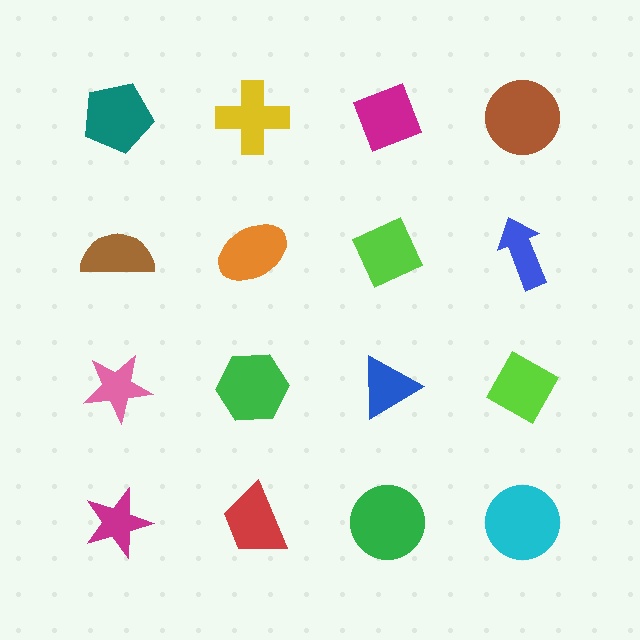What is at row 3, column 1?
A pink star.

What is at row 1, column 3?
A magenta diamond.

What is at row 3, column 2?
A green hexagon.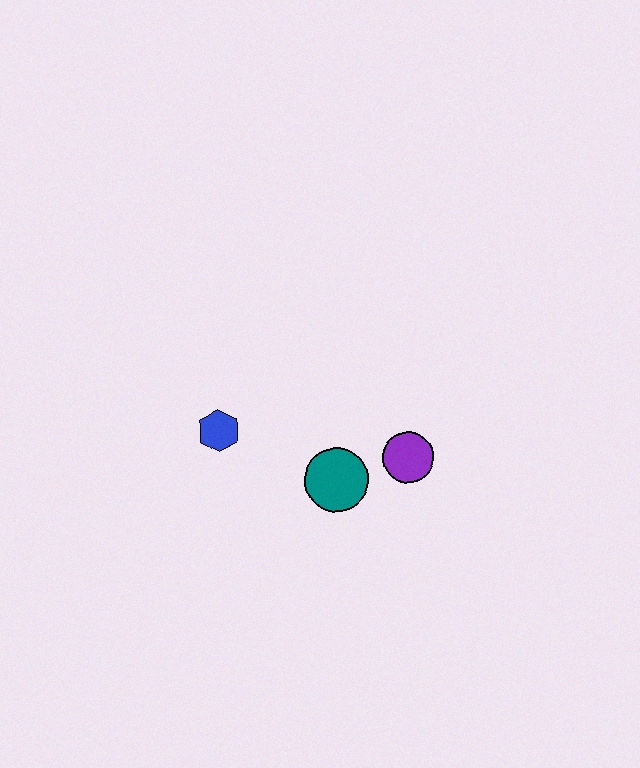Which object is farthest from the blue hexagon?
The purple circle is farthest from the blue hexagon.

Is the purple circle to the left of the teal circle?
No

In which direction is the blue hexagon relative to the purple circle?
The blue hexagon is to the left of the purple circle.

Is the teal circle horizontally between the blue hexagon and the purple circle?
Yes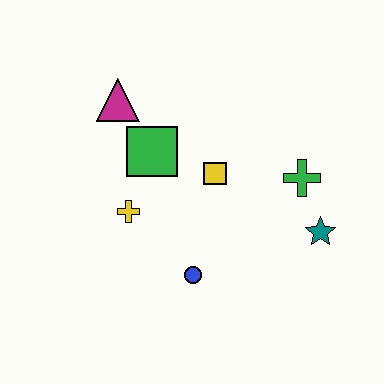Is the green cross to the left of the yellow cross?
No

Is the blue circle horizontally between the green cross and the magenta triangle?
Yes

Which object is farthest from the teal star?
The magenta triangle is farthest from the teal star.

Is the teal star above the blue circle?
Yes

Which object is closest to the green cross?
The teal star is closest to the green cross.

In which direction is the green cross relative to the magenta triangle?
The green cross is to the right of the magenta triangle.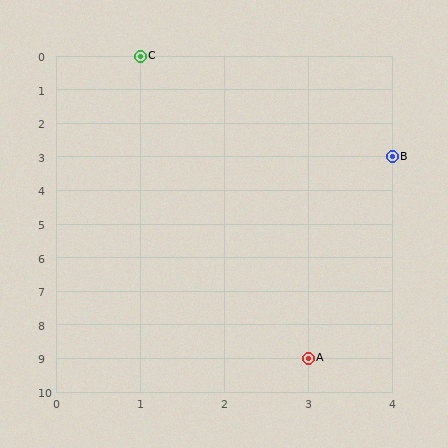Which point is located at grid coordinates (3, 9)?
Point A is at (3, 9).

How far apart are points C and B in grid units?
Points C and B are 3 columns and 3 rows apart (about 4.2 grid units diagonally).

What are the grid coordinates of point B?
Point B is at grid coordinates (4, 3).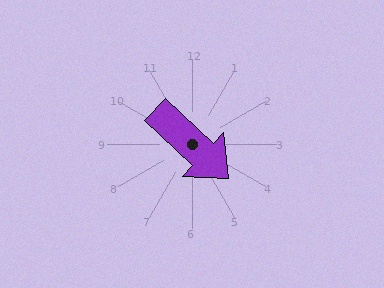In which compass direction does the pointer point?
Southeast.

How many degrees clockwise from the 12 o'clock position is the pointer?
Approximately 134 degrees.